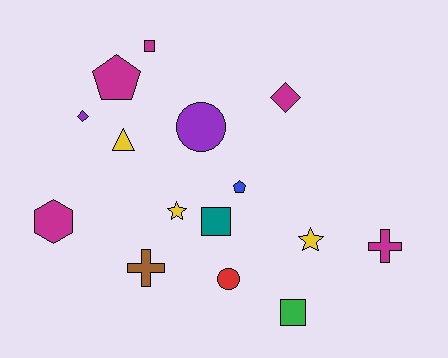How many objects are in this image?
There are 15 objects.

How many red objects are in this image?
There is 1 red object.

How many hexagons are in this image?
There is 1 hexagon.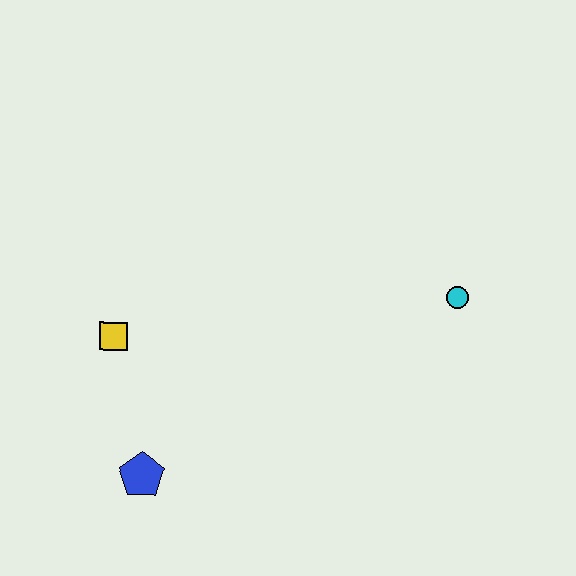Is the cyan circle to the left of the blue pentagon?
No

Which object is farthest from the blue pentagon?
The cyan circle is farthest from the blue pentagon.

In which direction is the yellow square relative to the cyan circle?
The yellow square is to the left of the cyan circle.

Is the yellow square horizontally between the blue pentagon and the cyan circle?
No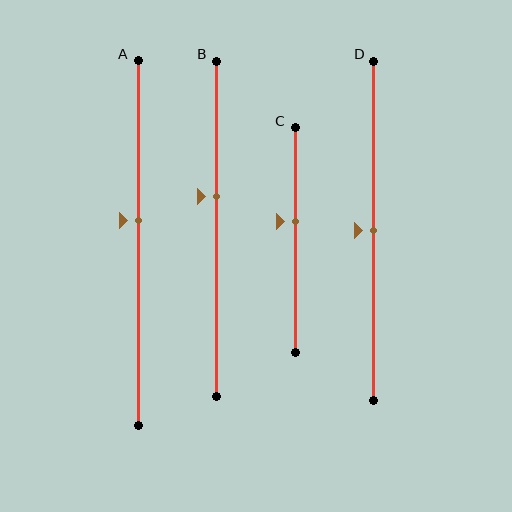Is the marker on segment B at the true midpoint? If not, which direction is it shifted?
No, the marker on segment B is shifted upward by about 10% of the segment length.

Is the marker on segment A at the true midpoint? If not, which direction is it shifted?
No, the marker on segment A is shifted upward by about 6% of the segment length.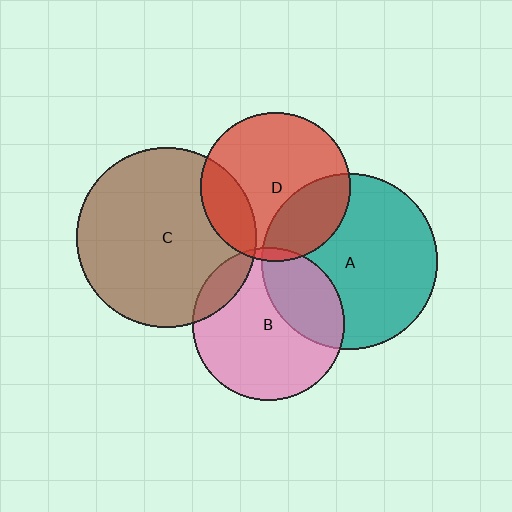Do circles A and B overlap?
Yes.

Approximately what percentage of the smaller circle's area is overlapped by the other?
Approximately 30%.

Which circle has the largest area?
Circle C (brown).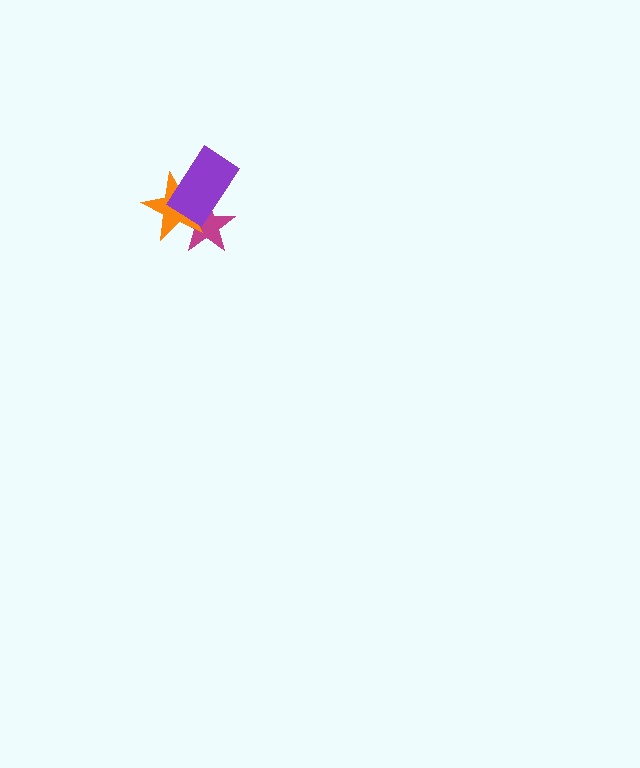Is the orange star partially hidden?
Yes, it is partially covered by another shape.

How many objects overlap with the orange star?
2 objects overlap with the orange star.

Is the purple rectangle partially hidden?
No, no other shape covers it.